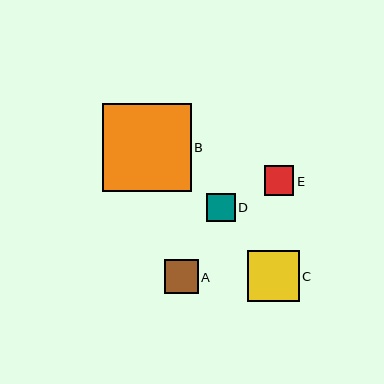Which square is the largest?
Square B is the largest with a size of approximately 88 pixels.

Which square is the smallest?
Square D is the smallest with a size of approximately 28 pixels.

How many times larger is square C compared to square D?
Square C is approximately 1.8 times the size of square D.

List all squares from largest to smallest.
From largest to smallest: B, C, A, E, D.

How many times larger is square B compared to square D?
Square B is approximately 3.1 times the size of square D.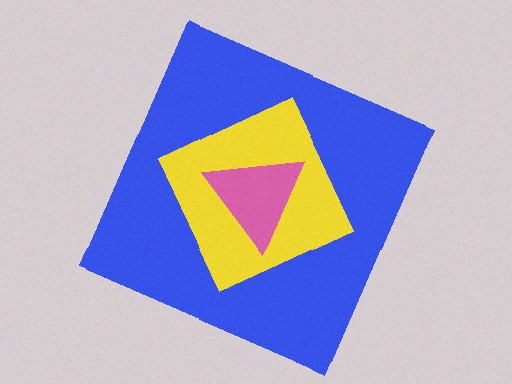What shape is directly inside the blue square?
The yellow diamond.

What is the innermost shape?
The pink triangle.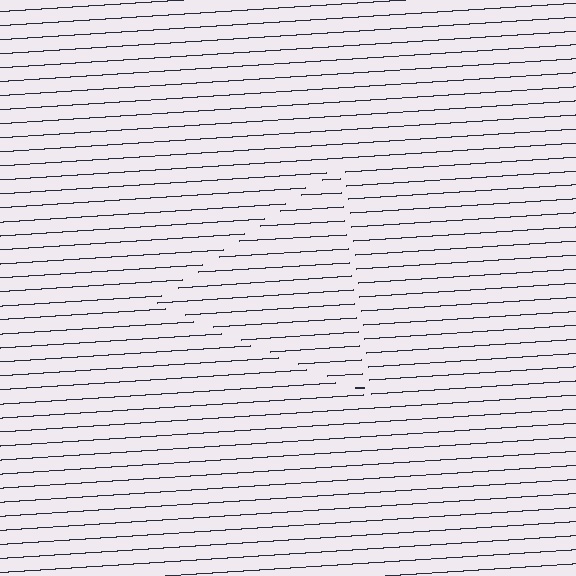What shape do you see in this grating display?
An illusory triangle. The interior of the shape contains the same grating, shifted by half a period — the contour is defined by the phase discontinuity where line-ends from the inner and outer gratings abut.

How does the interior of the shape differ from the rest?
The interior of the shape contains the same grating, shifted by half a period — the contour is defined by the phase discontinuity where line-ends from the inner and outer gratings abut.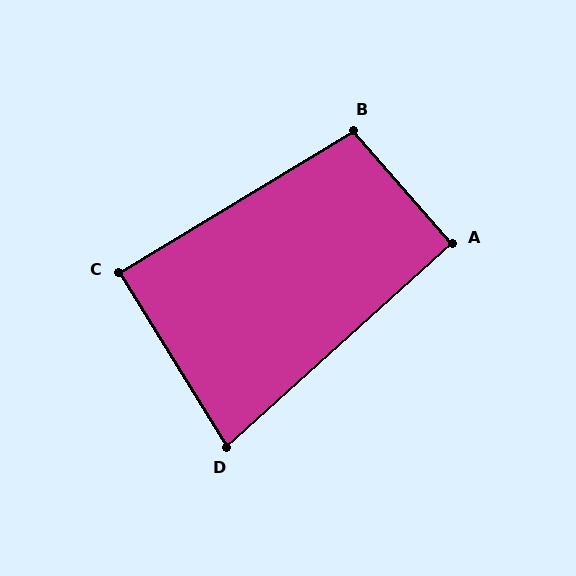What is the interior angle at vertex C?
Approximately 89 degrees (approximately right).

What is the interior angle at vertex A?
Approximately 91 degrees (approximately right).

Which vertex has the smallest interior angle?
D, at approximately 80 degrees.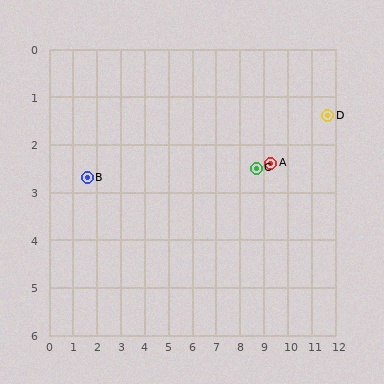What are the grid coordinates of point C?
Point C is at approximately (8.7, 2.5).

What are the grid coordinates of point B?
Point B is at approximately (1.6, 2.7).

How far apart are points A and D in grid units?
Points A and D are about 2.6 grid units apart.